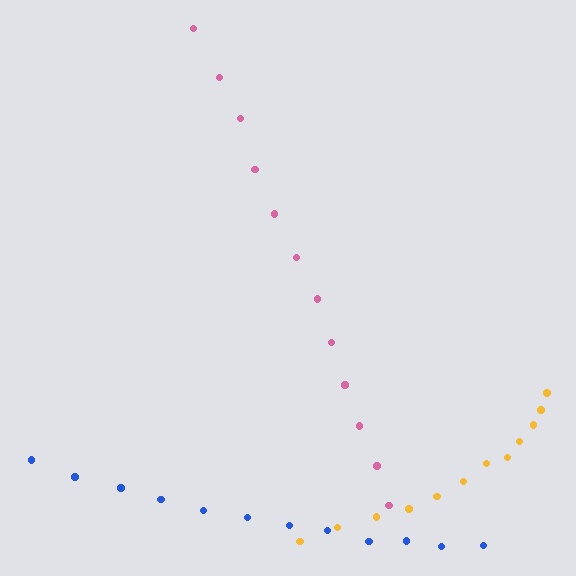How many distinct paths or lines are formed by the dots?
There are 3 distinct paths.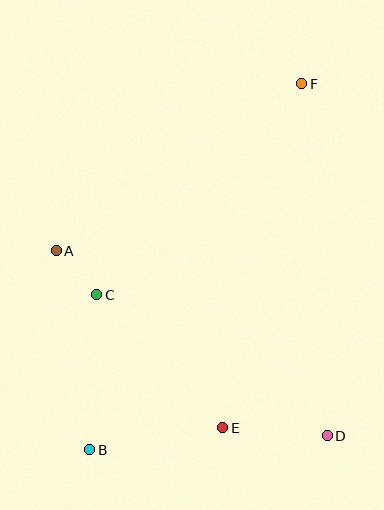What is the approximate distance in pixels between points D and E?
The distance between D and E is approximately 105 pixels.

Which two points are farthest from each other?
Points B and F are farthest from each other.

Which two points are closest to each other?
Points A and C are closest to each other.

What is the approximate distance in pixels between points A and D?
The distance between A and D is approximately 328 pixels.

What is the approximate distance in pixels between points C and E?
The distance between C and E is approximately 183 pixels.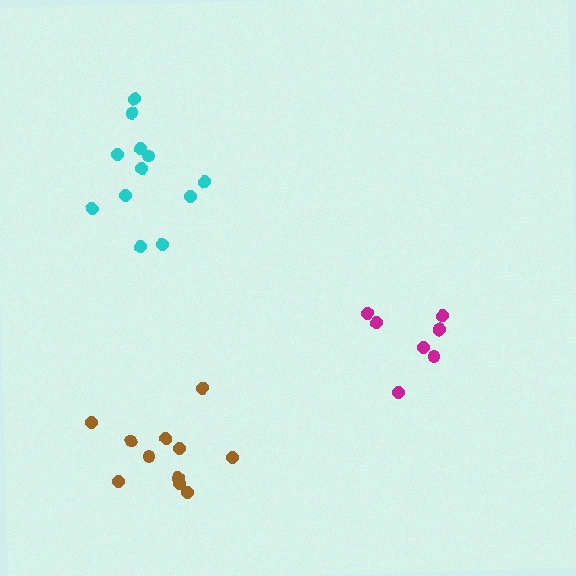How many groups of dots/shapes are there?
There are 3 groups.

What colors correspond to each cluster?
The clusters are colored: magenta, cyan, brown.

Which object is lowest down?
The brown cluster is bottommost.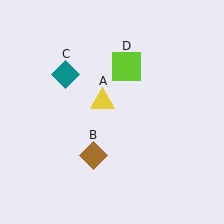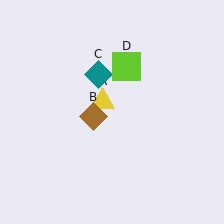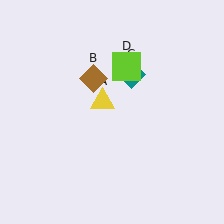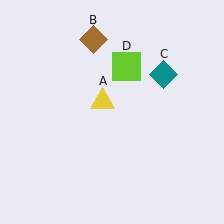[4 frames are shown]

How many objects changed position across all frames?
2 objects changed position: brown diamond (object B), teal diamond (object C).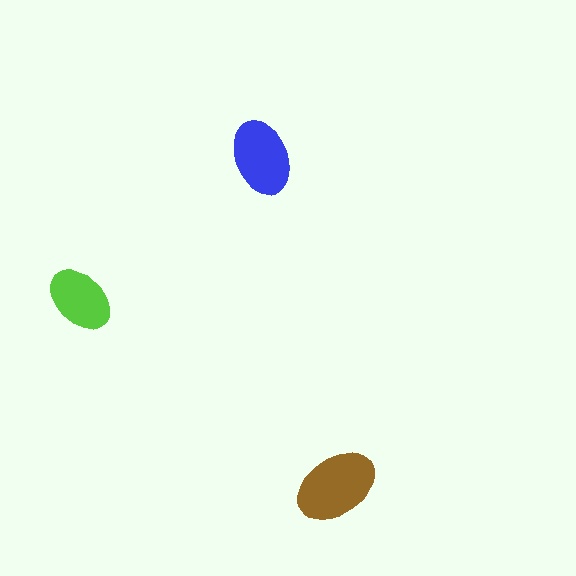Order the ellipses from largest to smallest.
the brown one, the blue one, the lime one.